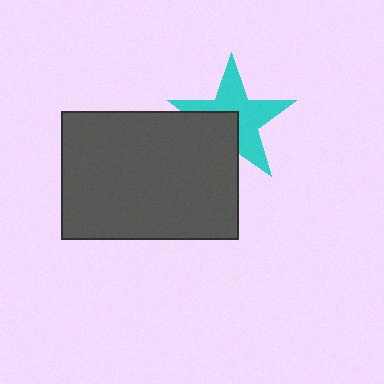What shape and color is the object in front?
The object in front is a dark gray rectangle.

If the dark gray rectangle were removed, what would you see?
You would see the complete cyan star.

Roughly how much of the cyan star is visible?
About half of it is visible (roughly 64%).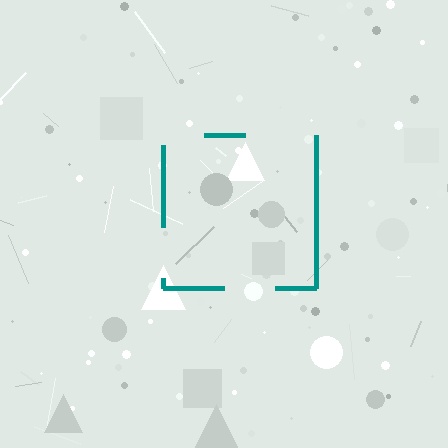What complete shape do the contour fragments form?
The contour fragments form a square.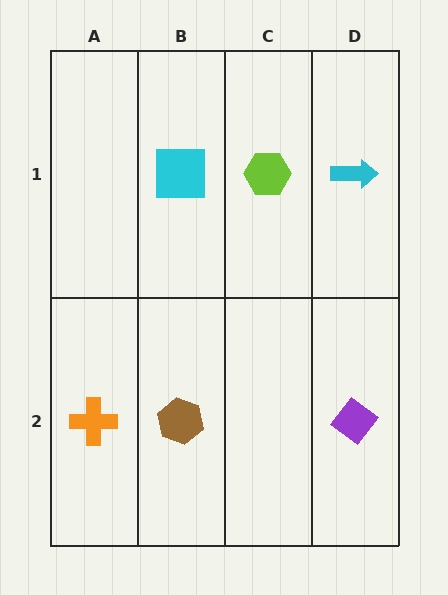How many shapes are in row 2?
3 shapes.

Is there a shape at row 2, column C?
No, that cell is empty.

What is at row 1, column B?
A cyan square.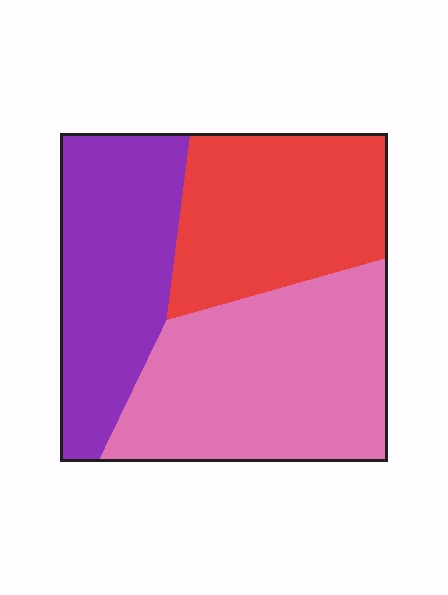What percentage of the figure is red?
Red takes up between a sixth and a third of the figure.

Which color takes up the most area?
Pink, at roughly 40%.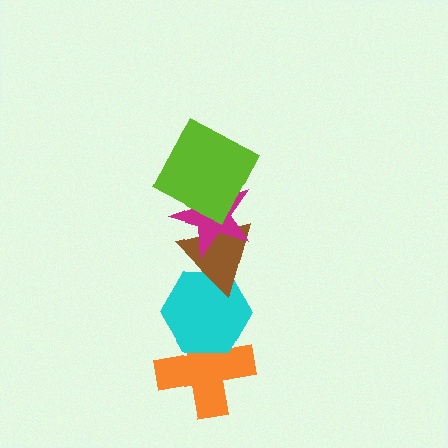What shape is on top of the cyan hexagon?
The brown triangle is on top of the cyan hexagon.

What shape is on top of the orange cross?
The cyan hexagon is on top of the orange cross.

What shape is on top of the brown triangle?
The magenta star is on top of the brown triangle.